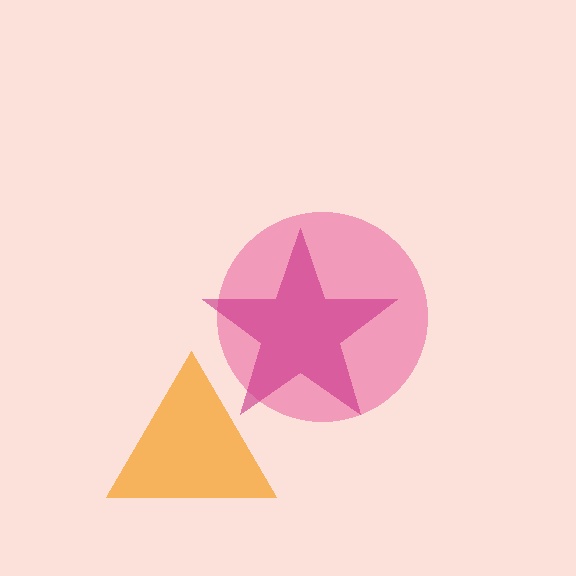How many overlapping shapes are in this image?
There are 3 overlapping shapes in the image.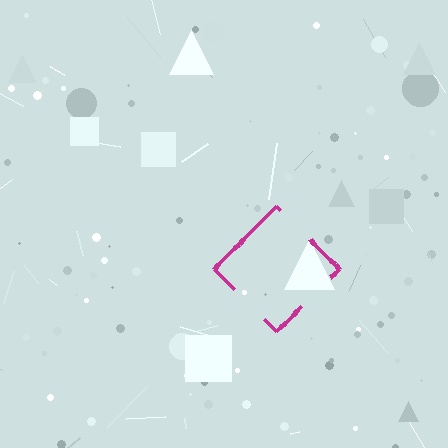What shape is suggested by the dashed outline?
The dashed outline suggests a diamond.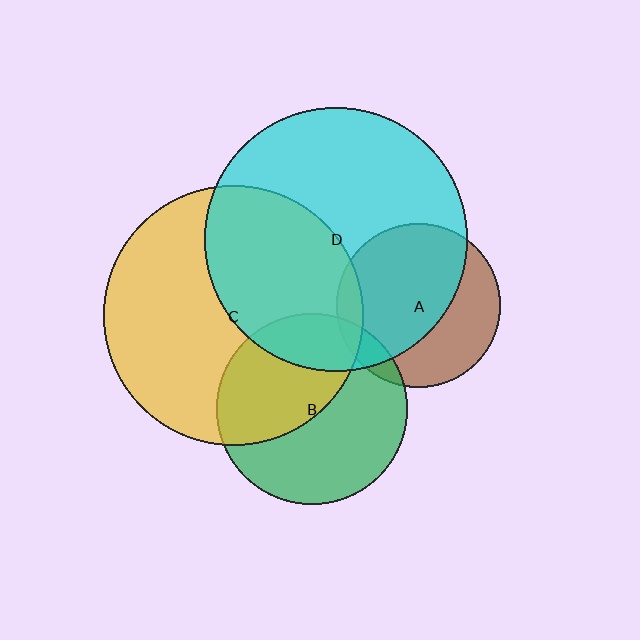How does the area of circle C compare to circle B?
Approximately 1.9 times.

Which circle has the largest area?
Circle D (cyan).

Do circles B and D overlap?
Yes.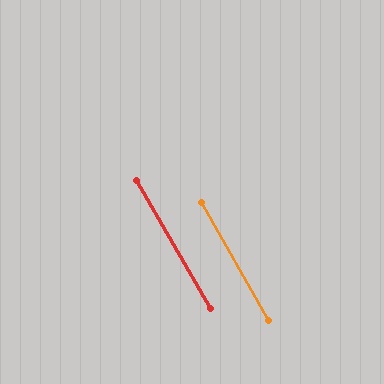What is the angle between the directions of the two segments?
Approximately 0 degrees.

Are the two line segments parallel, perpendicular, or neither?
Parallel — their directions differ by only 0.4°.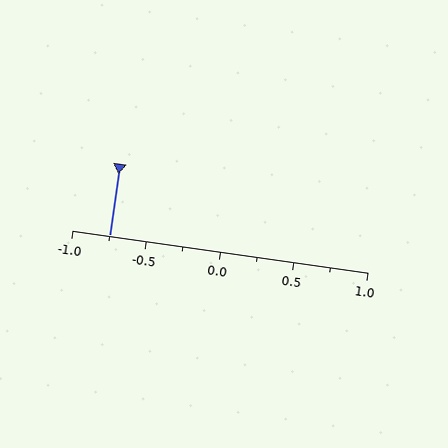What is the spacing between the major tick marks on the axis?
The major ticks are spaced 0.5 apart.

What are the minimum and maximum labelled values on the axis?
The axis runs from -1.0 to 1.0.